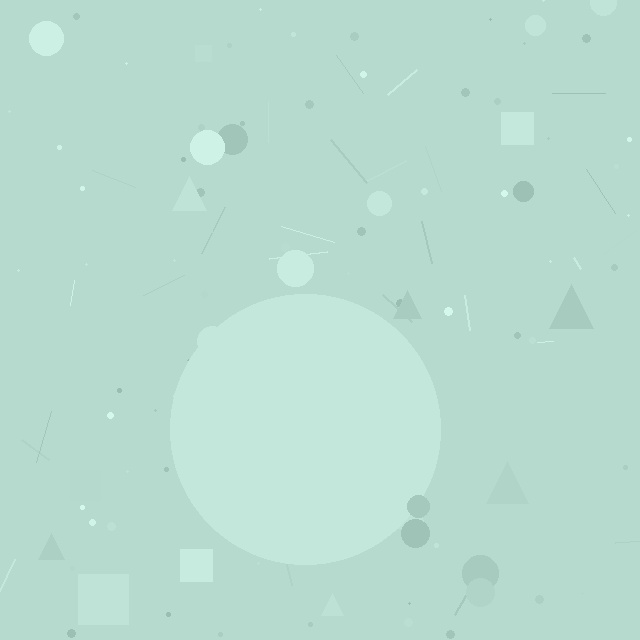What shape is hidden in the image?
A circle is hidden in the image.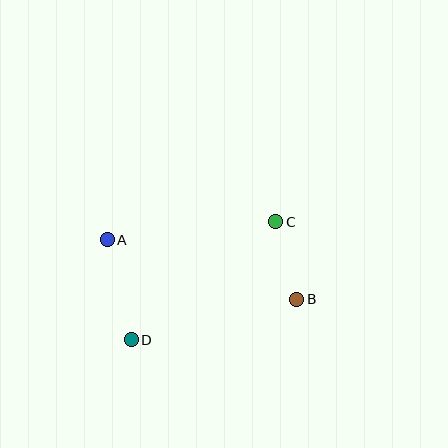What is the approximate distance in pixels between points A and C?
The distance between A and C is approximately 170 pixels.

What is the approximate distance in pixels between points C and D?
The distance between C and D is approximately 187 pixels.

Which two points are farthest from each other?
Points A and B are farthest from each other.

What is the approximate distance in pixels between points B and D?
The distance between B and D is approximately 170 pixels.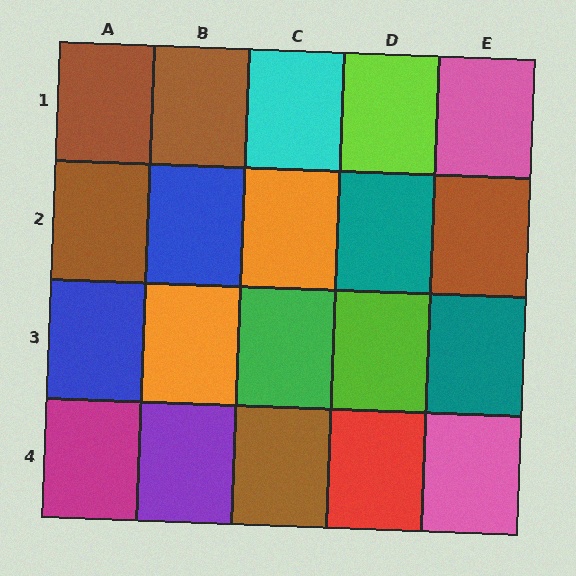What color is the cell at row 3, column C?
Green.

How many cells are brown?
5 cells are brown.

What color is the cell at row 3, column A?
Blue.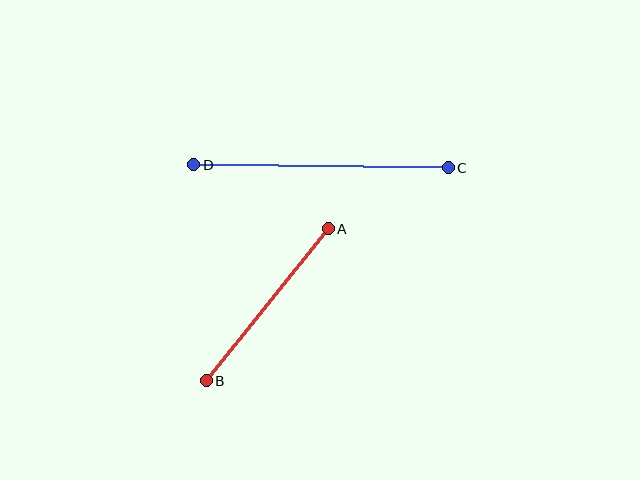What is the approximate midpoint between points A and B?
The midpoint is at approximately (267, 305) pixels.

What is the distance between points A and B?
The distance is approximately 195 pixels.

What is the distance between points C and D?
The distance is approximately 254 pixels.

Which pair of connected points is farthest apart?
Points C and D are farthest apart.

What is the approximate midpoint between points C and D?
The midpoint is at approximately (321, 166) pixels.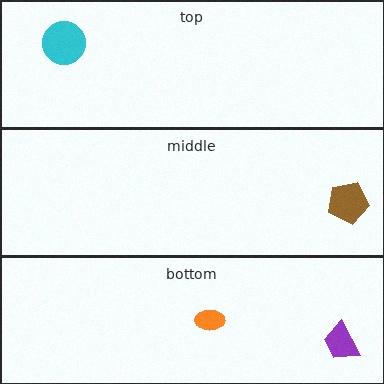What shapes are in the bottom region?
The purple trapezoid, the orange ellipse.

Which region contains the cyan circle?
The top region.